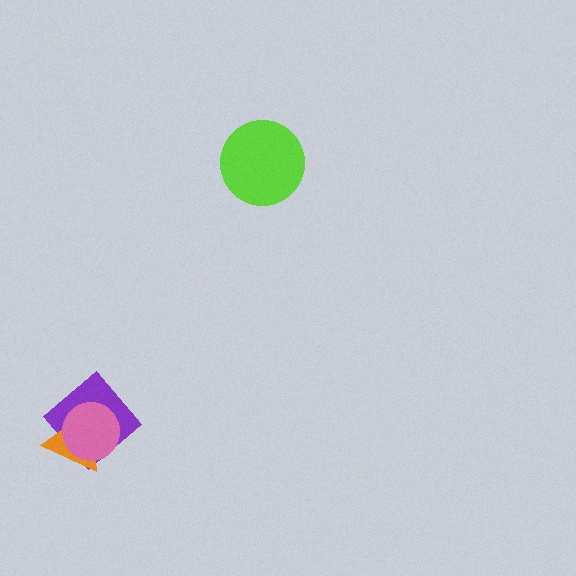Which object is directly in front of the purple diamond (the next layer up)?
The orange triangle is directly in front of the purple diamond.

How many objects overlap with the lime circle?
0 objects overlap with the lime circle.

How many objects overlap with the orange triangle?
2 objects overlap with the orange triangle.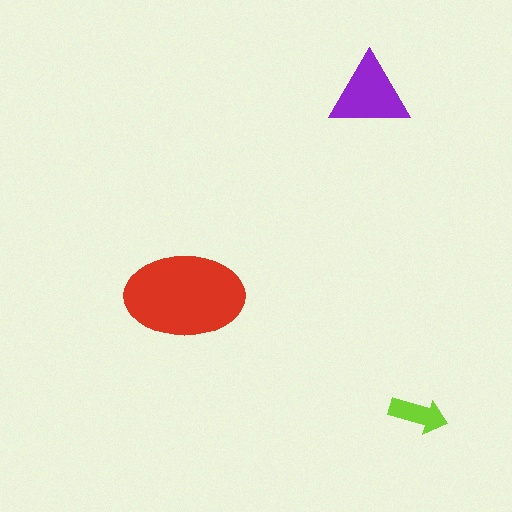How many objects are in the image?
There are 3 objects in the image.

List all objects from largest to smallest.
The red ellipse, the purple triangle, the lime arrow.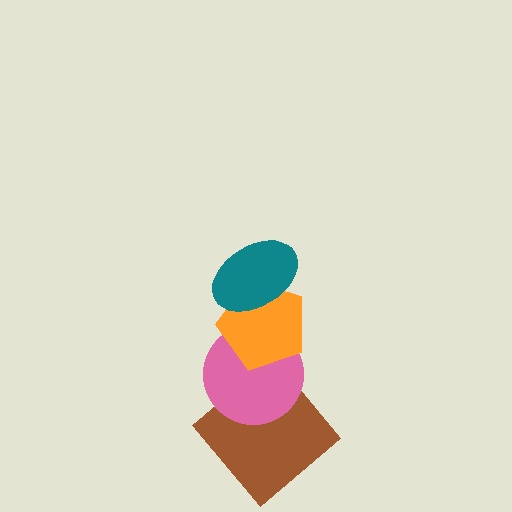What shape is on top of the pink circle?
The orange pentagon is on top of the pink circle.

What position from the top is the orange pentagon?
The orange pentagon is 2nd from the top.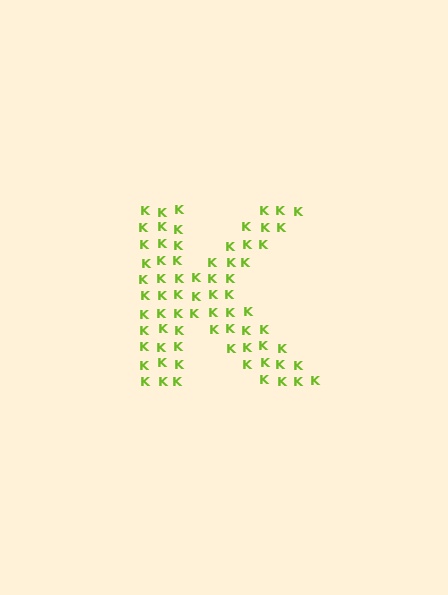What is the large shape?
The large shape is the letter K.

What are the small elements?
The small elements are letter K's.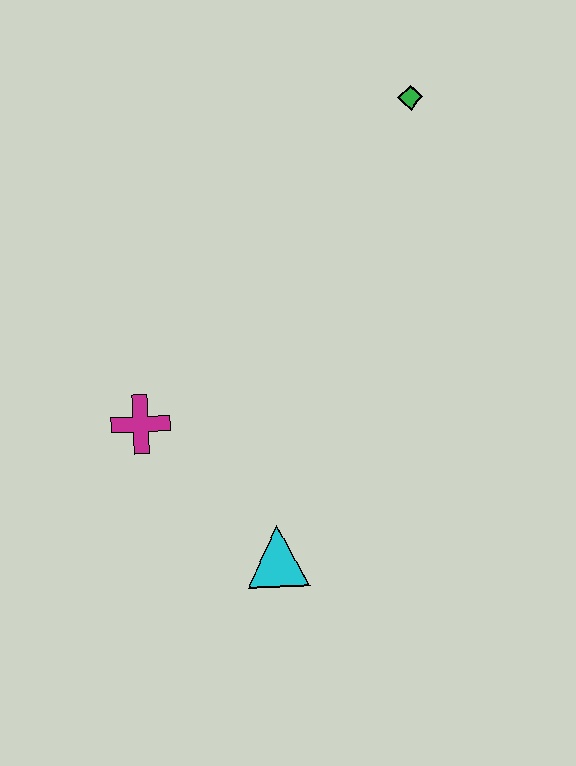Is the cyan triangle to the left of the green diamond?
Yes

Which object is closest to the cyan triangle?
The magenta cross is closest to the cyan triangle.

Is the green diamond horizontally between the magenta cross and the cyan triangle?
No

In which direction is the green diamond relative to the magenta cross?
The green diamond is above the magenta cross.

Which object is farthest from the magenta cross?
The green diamond is farthest from the magenta cross.